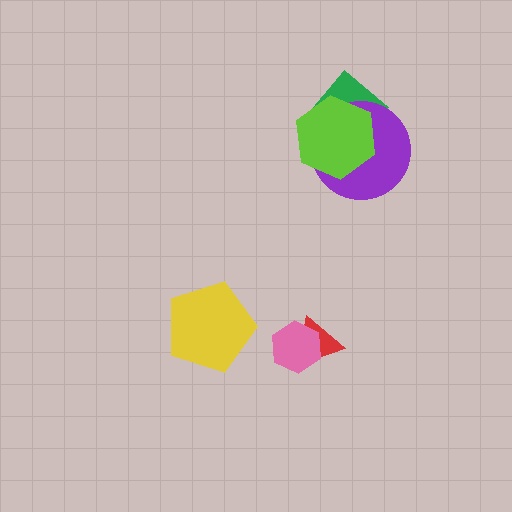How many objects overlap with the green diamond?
2 objects overlap with the green diamond.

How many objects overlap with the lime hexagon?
2 objects overlap with the lime hexagon.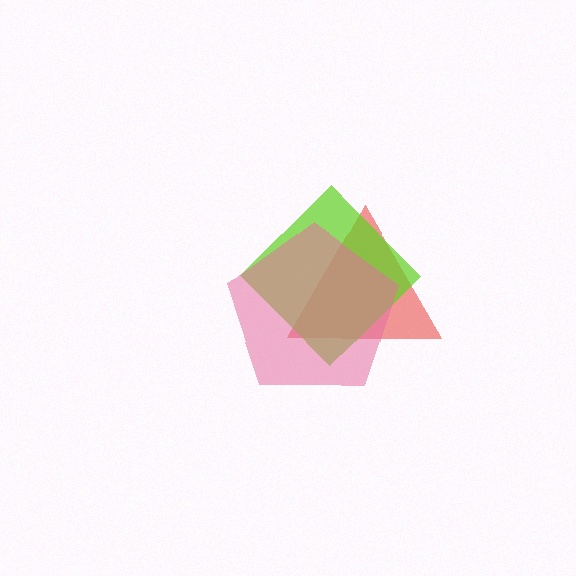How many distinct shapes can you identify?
There are 3 distinct shapes: a red triangle, a lime diamond, a pink pentagon.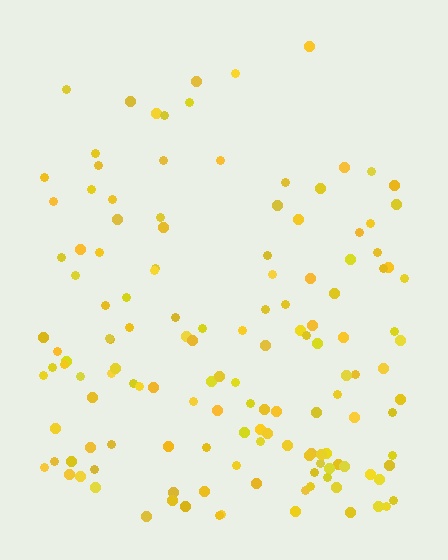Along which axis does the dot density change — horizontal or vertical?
Vertical.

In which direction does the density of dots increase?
From top to bottom, with the bottom side densest.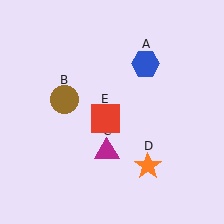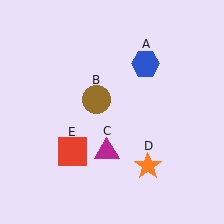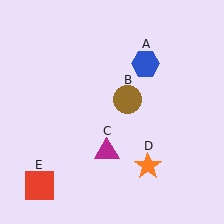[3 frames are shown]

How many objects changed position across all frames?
2 objects changed position: brown circle (object B), red square (object E).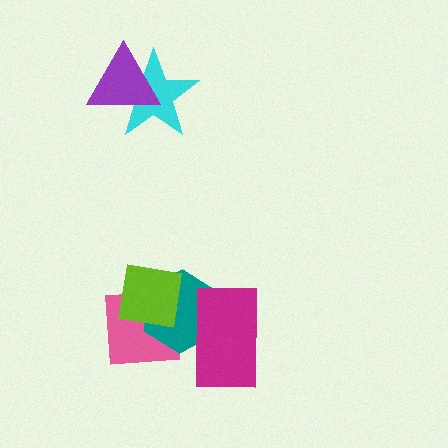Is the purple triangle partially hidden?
No, no other shape covers it.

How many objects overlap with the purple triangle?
1 object overlaps with the purple triangle.